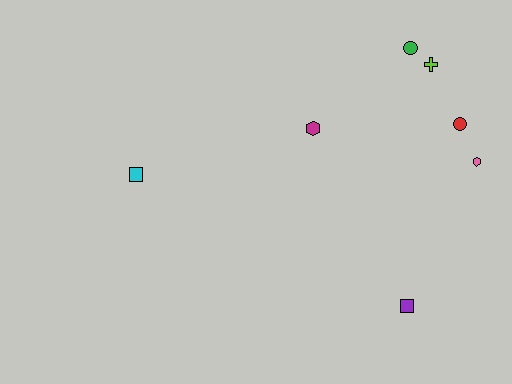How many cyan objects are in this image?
There is 1 cyan object.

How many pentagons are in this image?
There are no pentagons.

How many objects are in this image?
There are 7 objects.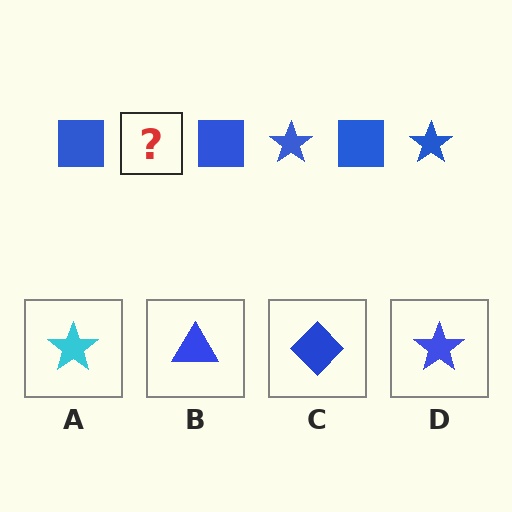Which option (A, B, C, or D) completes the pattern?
D.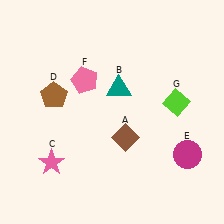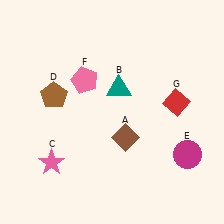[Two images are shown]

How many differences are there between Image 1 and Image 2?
There is 1 difference between the two images.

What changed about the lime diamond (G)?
In Image 1, G is lime. In Image 2, it changed to red.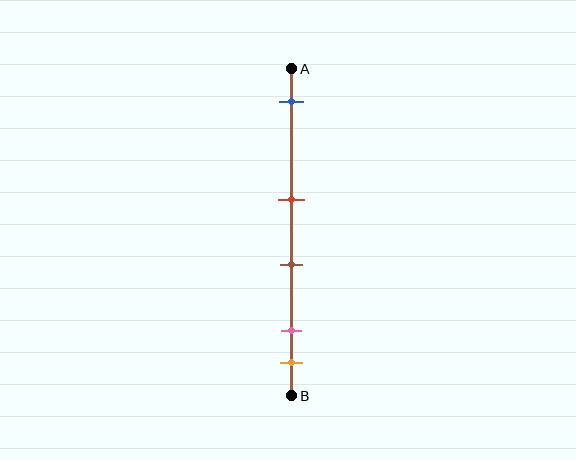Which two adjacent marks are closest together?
The pink and orange marks are the closest adjacent pair.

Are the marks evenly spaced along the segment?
No, the marks are not evenly spaced.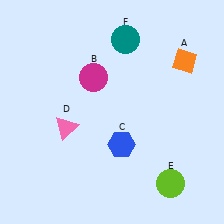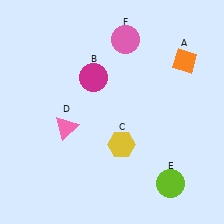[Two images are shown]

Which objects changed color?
C changed from blue to yellow. F changed from teal to pink.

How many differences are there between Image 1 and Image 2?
There are 2 differences between the two images.